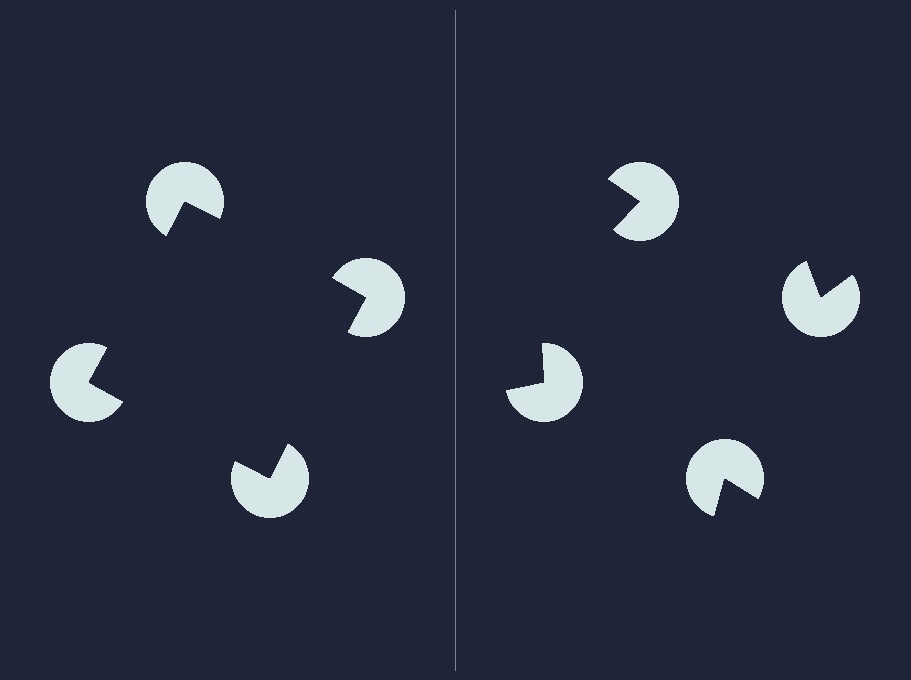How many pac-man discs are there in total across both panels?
8 — 4 on each side.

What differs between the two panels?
The pac-man discs are positioned identically on both sides; only the wedge orientations differ. On the left they align to a square; on the right they are misaligned.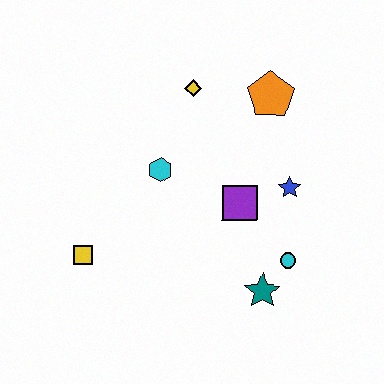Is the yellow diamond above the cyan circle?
Yes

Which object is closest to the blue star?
The purple square is closest to the blue star.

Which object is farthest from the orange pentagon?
The yellow square is farthest from the orange pentagon.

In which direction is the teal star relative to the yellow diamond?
The teal star is below the yellow diamond.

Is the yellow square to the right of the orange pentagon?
No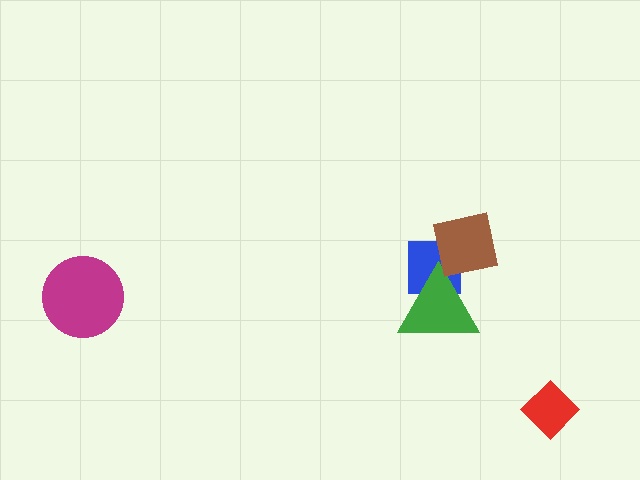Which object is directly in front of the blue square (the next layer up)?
The green triangle is directly in front of the blue square.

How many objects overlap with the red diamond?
0 objects overlap with the red diamond.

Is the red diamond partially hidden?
No, no other shape covers it.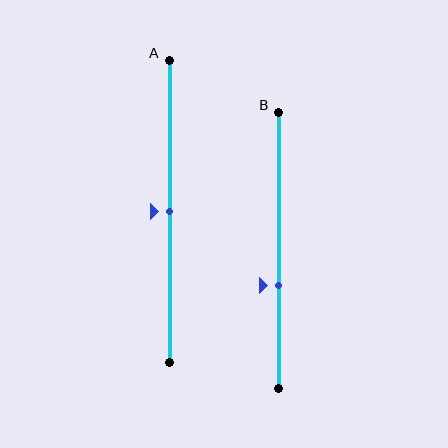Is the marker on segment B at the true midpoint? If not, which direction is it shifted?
No, the marker on segment B is shifted downward by about 13% of the segment length.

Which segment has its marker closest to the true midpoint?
Segment A has its marker closest to the true midpoint.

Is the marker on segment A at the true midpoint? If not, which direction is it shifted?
Yes, the marker on segment A is at the true midpoint.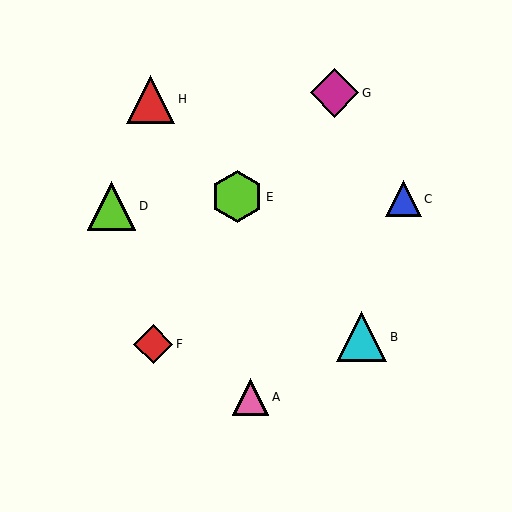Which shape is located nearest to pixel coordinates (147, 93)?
The red triangle (labeled H) at (151, 99) is nearest to that location.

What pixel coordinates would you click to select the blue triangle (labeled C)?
Click at (403, 199) to select the blue triangle C.